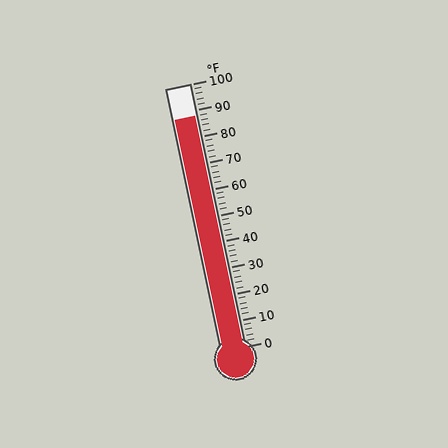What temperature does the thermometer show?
The thermometer shows approximately 88°F.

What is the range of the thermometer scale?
The thermometer scale ranges from 0°F to 100°F.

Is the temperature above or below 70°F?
The temperature is above 70°F.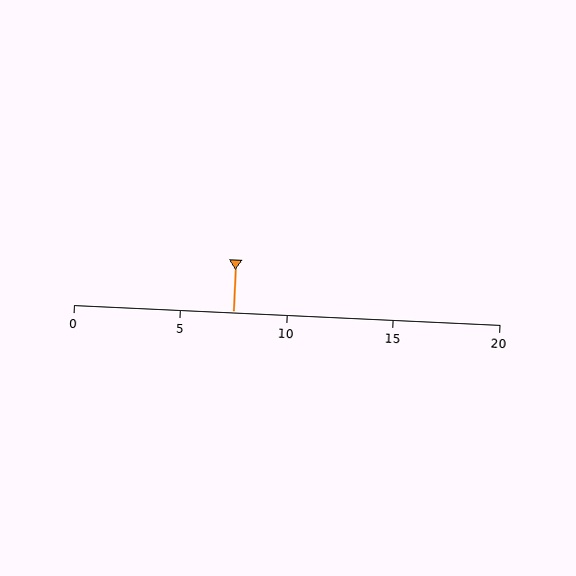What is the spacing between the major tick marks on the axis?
The major ticks are spaced 5 apart.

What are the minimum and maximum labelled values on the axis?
The axis runs from 0 to 20.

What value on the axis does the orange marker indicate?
The marker indicates approximately 7.5.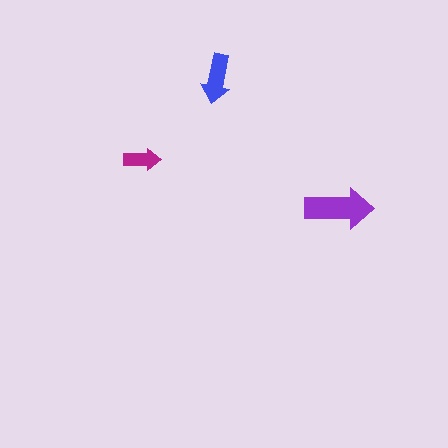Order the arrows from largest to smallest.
the purple one, the blue one, the magenta one.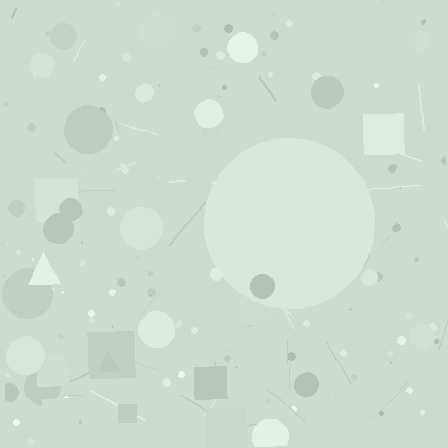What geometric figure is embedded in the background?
A circle is embedded in the background.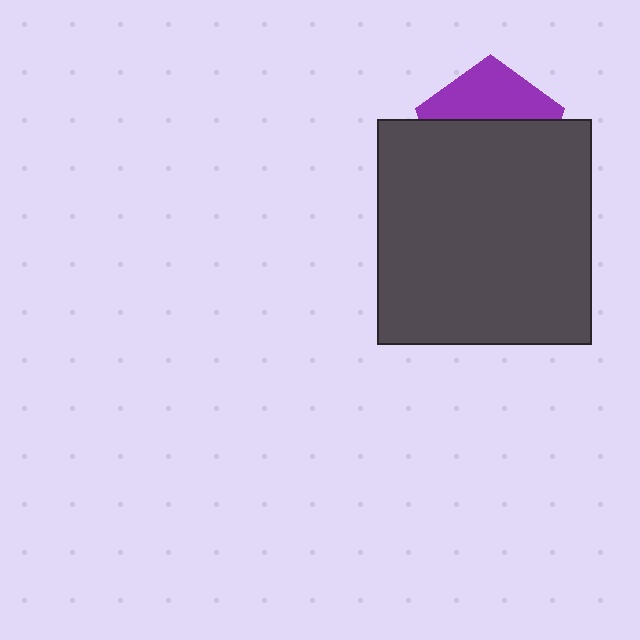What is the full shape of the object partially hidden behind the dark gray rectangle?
The partially hidden object is a purple pentagon.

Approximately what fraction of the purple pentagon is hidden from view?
Roughly 61% of the purple pentagon is hidden behind the dark gray rectangle.